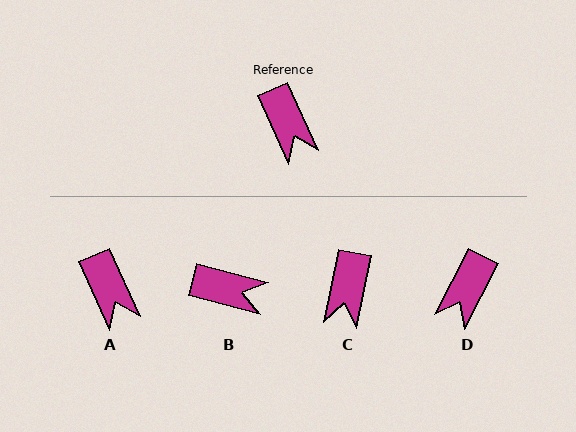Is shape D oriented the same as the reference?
No, it is off by about 51 degrees.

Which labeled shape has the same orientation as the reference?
A.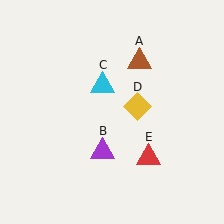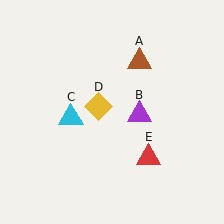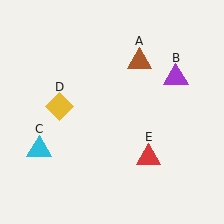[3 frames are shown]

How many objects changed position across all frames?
3 objects changed position: purple triangle (object B), cyan triangle (object C), yellow diamond (object D).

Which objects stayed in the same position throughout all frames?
Brown triangle (object A) and red triangle (object E) remained stationary.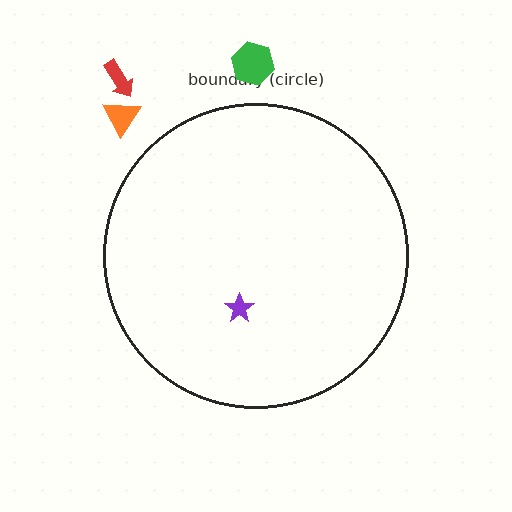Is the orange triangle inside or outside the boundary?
Outside.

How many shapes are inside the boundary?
1 inside, 3 outside.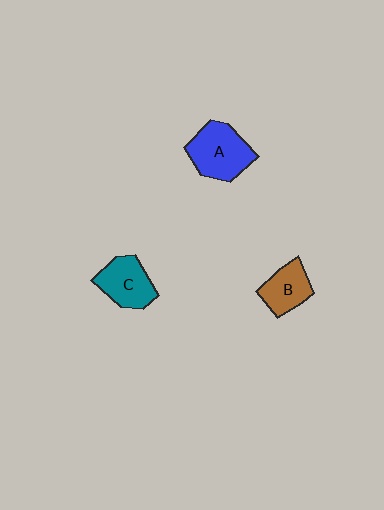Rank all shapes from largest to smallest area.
From largest to smallest: A (blue), C (teal), B (brown).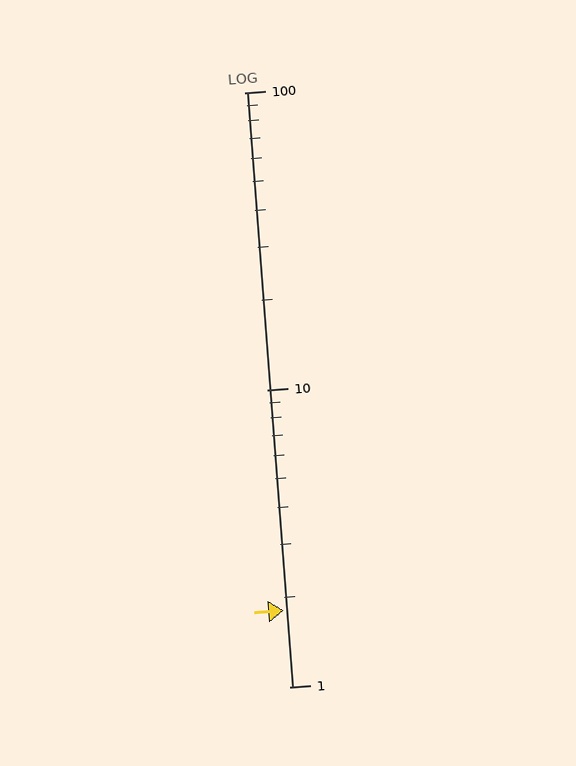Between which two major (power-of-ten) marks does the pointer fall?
The pointer is between 1 and 10.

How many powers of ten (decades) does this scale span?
The scale spans 2 decades, from 1 to 100.